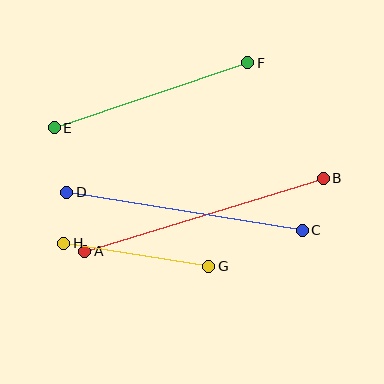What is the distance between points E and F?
The distance is approximately 204 pixels.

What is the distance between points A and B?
The distance is approximately 250 pixels.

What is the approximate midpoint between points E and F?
The midpoint is at approximately (151, 95) pixels.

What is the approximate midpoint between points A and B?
The midpoint is at approximately (204, 215) pixels.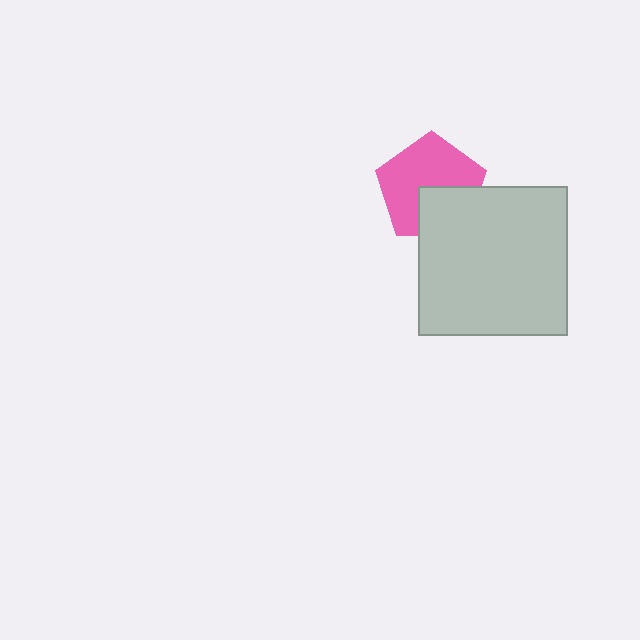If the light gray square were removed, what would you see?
You would see the complete pink pentagon.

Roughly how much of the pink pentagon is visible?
Most of it is visible (roughly 65%).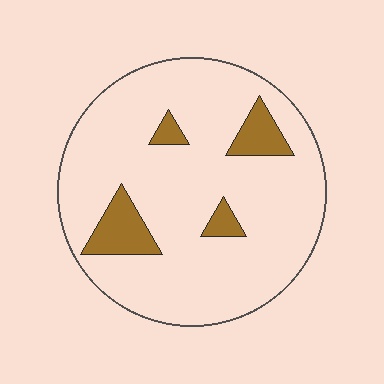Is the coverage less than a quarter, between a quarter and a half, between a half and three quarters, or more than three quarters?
Less than a quarter.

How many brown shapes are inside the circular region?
4.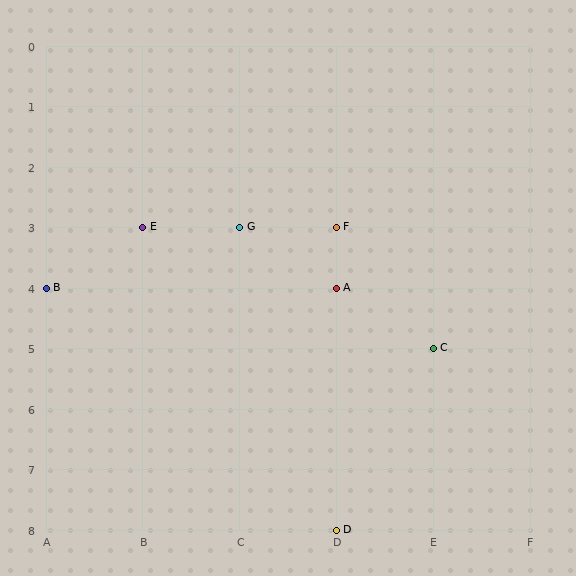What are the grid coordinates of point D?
Point D is at grid coordinates (D, 8).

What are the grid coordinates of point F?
Point F is at grid coordinates (D, 3).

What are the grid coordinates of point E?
Point E is at grid coordinates (B, 3).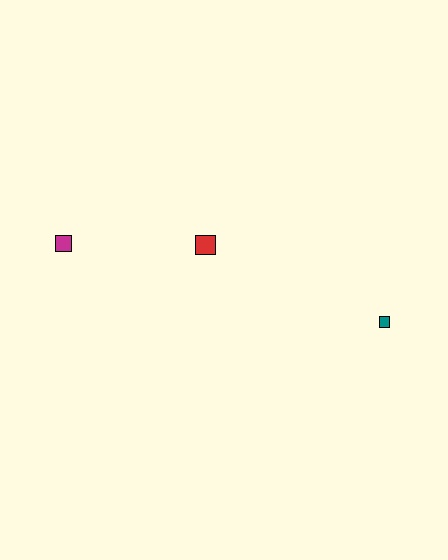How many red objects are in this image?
There is 1 red object.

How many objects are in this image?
There are 3 objects.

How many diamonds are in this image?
There are no diamonds.